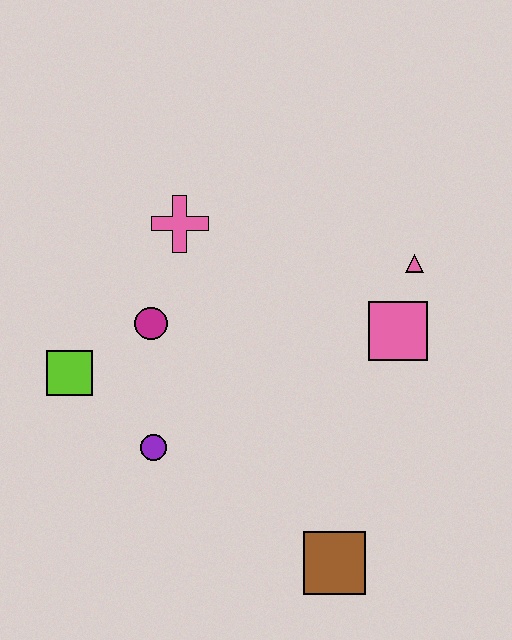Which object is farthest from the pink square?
The lime square is farthest from the pink square.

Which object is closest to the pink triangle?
The pink square is closest to the pink triangle.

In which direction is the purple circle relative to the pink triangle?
The purple circle is to the left of the pink triangle.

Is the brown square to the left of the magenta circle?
No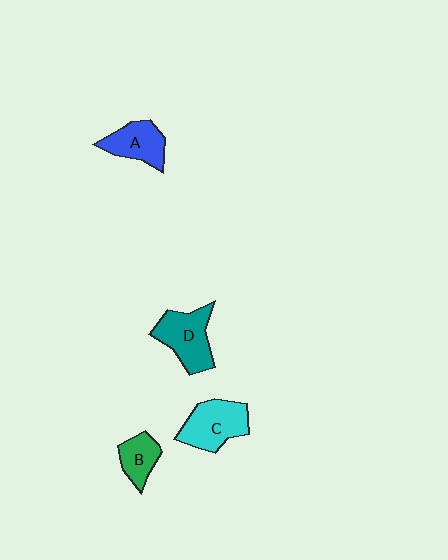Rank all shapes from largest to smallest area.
From largest to smallest: D (teal), C (cyan), A (blue), B (green).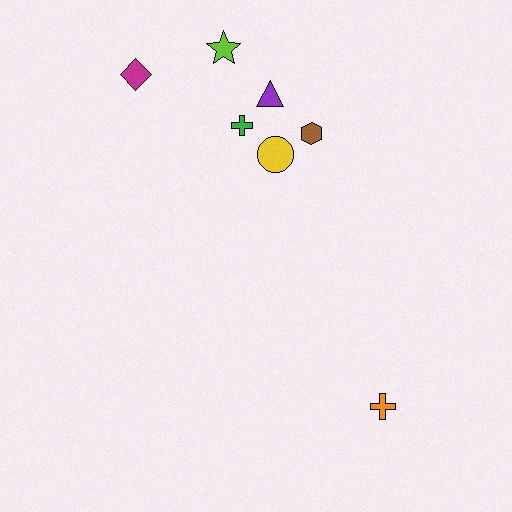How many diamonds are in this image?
There is 1 diamond.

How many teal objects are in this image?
There are no teal objects.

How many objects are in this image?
There are 7 objects.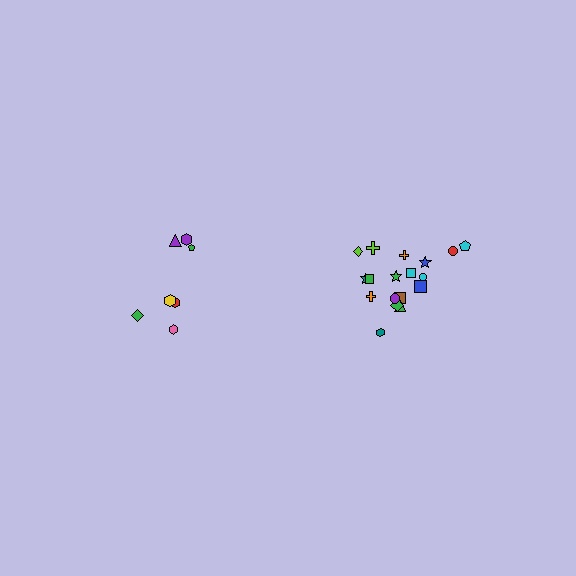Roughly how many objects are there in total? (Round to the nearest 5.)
Roughly 25 objects in total.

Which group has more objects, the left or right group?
The right group.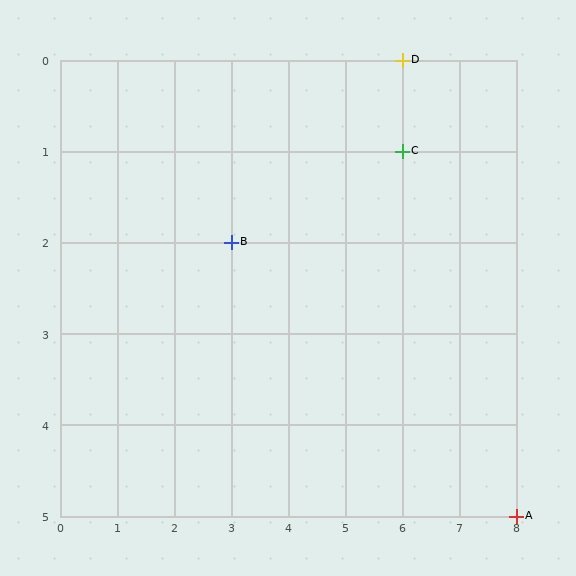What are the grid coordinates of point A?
Point A is at grid coordinates (8, 5).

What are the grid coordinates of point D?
Point D is at grid coordinates (6, 0).